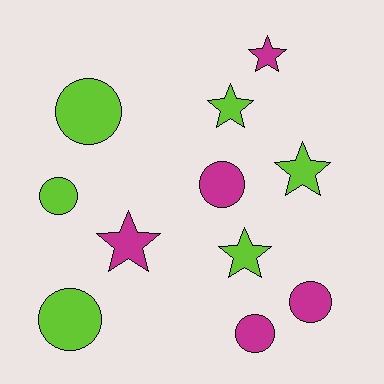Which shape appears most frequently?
Circle, with 6 objects.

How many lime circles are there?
There are 3 lime circles.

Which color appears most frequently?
Lime, with 6 objects.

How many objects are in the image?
There are 11 objects.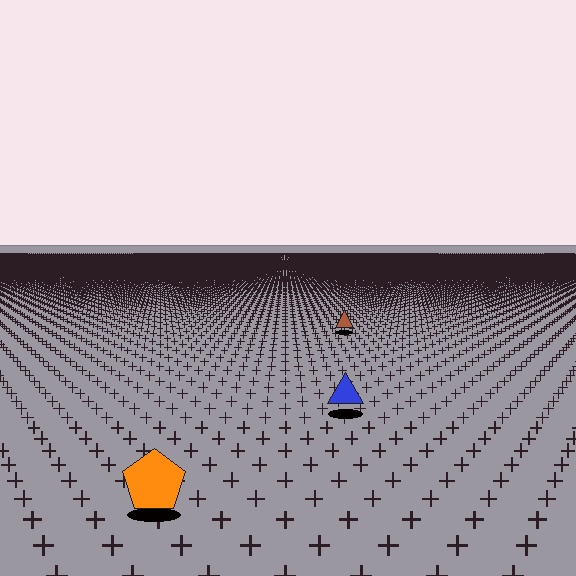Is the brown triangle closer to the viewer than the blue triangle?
No. The blue triangle is closer — you can tell from the texture gradient: the ground texture is coarser near it.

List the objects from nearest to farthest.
From nearest to farthest: the orange pentagon, the blue triangle, the brown triangle.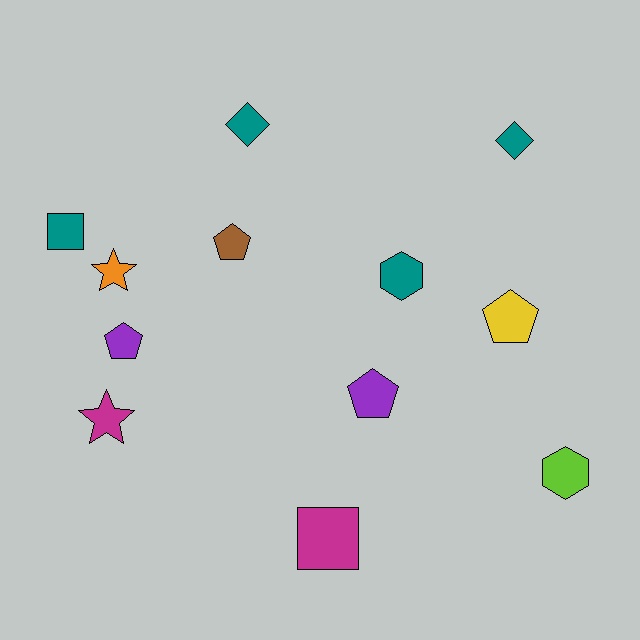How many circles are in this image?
There are no circles.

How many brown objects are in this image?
There is 1 brown object.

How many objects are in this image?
There are 12 objects.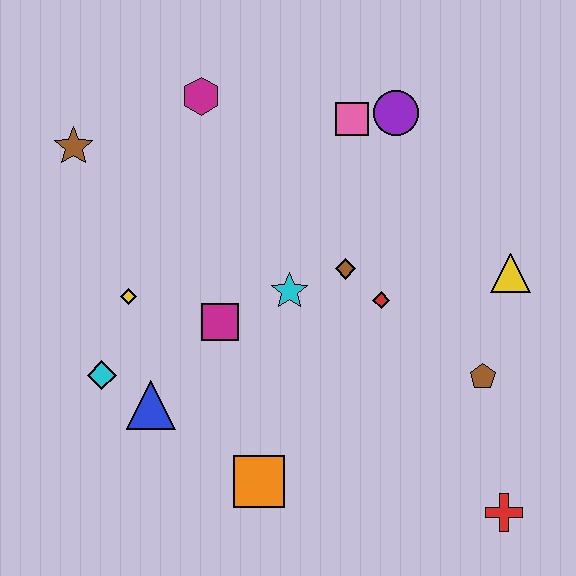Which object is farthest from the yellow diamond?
The red cross is farthest from the yellow diamond.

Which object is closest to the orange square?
The blue triangle is closest to the orange square.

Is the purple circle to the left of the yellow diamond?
No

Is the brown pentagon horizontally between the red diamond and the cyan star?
No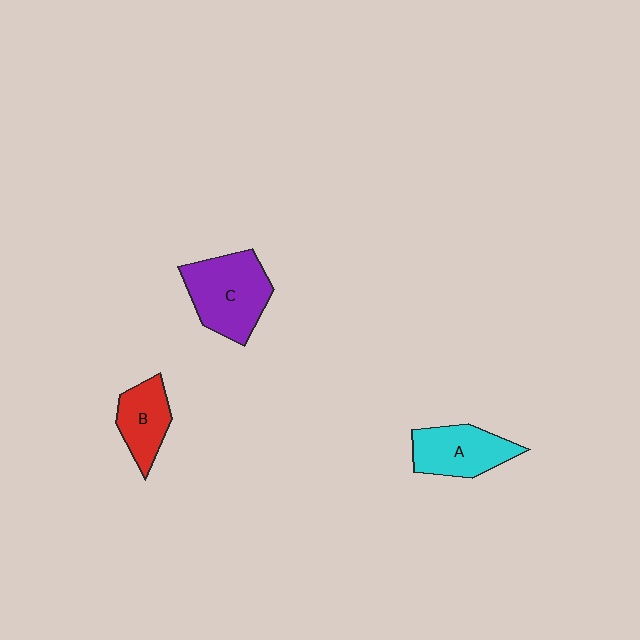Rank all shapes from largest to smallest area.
From largest to smallest: C (purple), A (cyan), B (red).